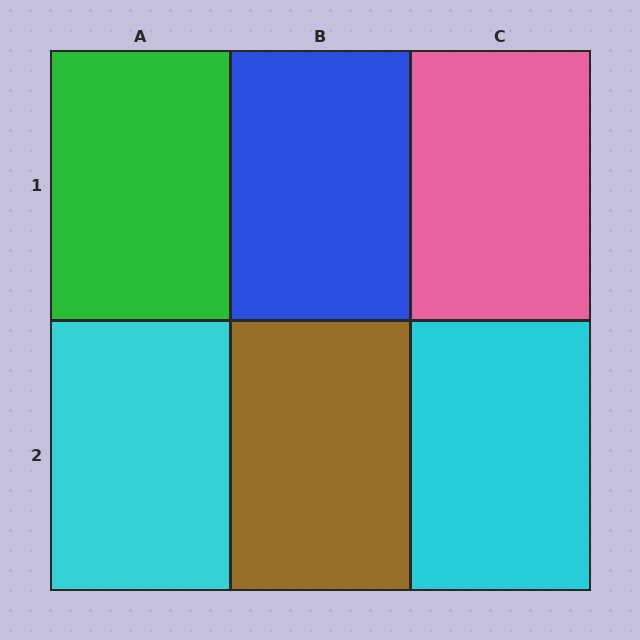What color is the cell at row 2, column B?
Brown.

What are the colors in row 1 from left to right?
Green, blue, pink.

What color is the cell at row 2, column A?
Cyan.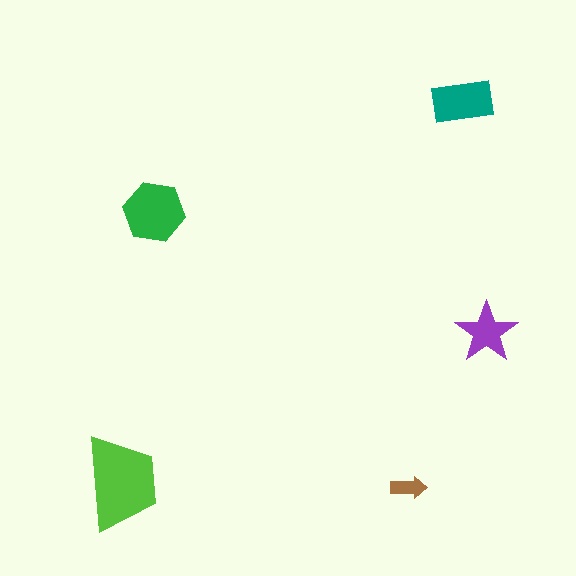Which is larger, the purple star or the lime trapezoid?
The lime trapezoid.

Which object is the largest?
The lime trapezoid.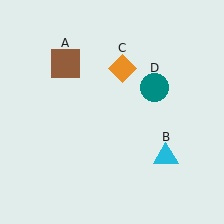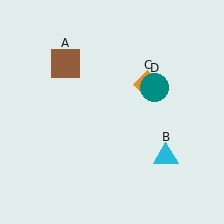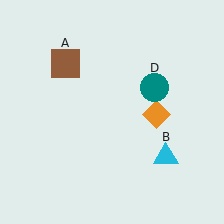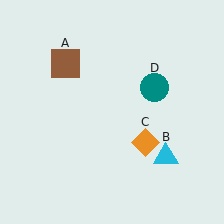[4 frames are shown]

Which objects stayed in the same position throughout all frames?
Brown square (object A) and cyan triangle (object B) and teal circle (object D) remained stationary.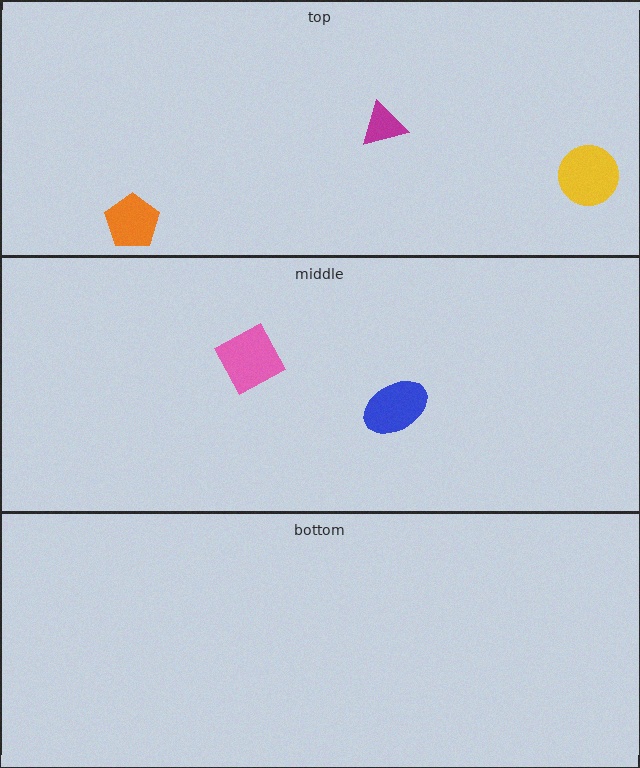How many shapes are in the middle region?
2.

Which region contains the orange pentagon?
The top region.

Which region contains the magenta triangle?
The top region.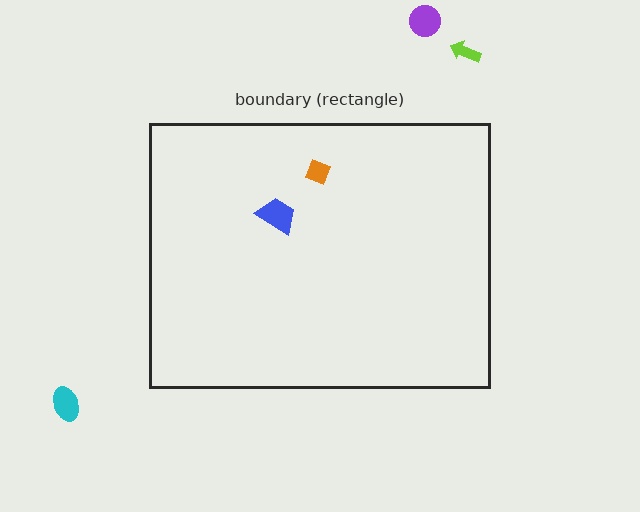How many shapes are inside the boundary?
2 inside, 3 outside.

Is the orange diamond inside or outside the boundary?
Inside.